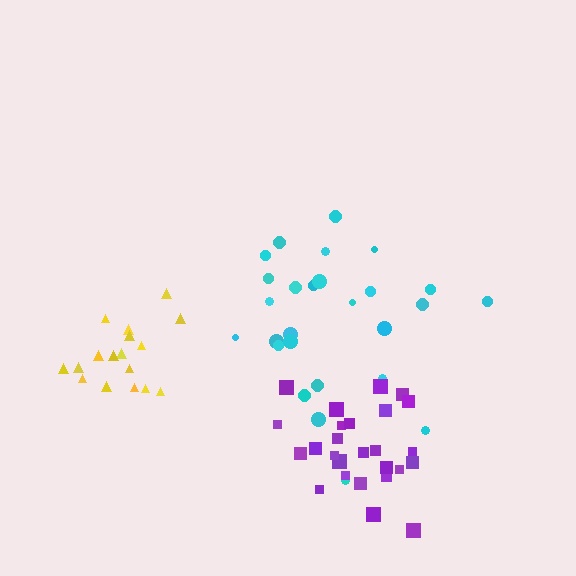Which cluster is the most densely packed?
Yellow.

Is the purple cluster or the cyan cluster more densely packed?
Purple.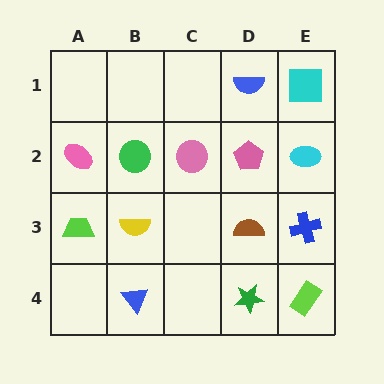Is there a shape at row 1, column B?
No, that cell is empty.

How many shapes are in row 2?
5 shapes.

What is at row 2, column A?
A pink ellipse.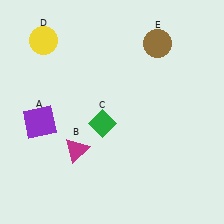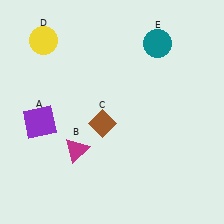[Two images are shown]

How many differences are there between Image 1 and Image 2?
There are 2 differences between the two images.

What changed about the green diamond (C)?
In Image 1, C is green. In Image 2, it changed to brown.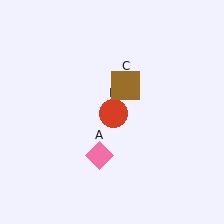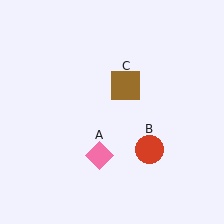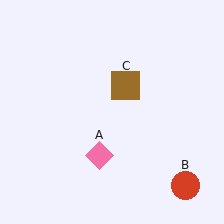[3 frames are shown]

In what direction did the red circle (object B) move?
The red circle (object B) moved down and to the right.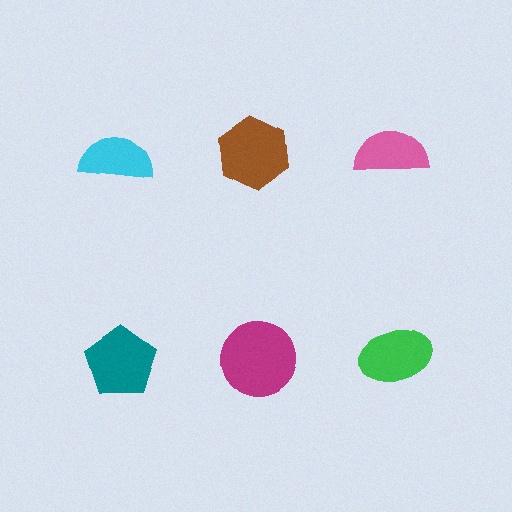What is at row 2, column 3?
A green ellipse.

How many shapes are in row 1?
3 shapes.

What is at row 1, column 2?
A brown hexagon.